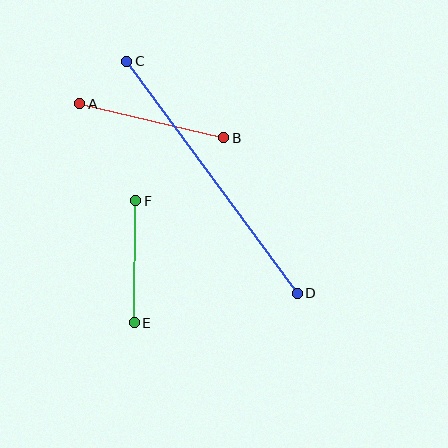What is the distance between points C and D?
The distance is approximately 288 pixels.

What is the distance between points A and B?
The distance is approximately 148 pixels.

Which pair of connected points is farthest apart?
Points C and D are farthest apart.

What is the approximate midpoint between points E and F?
The midpoint is at approximately (135, 262) pixels.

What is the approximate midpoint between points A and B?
The midpoint is at approximately (152, 121) pixels.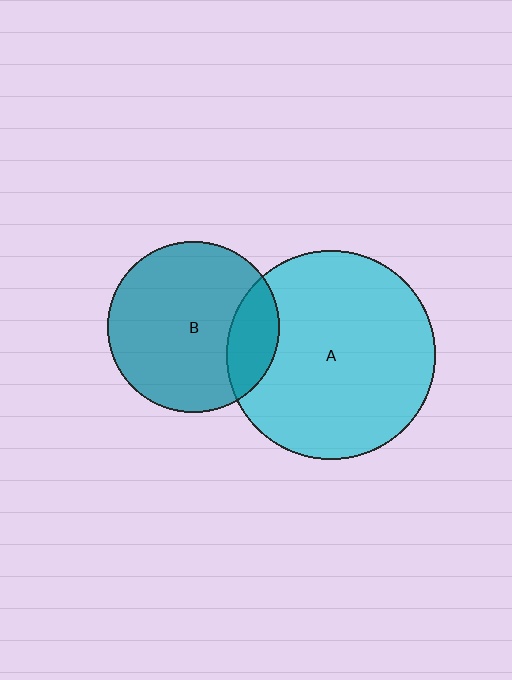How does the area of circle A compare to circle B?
Approximately 1.5 times.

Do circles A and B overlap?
Yes.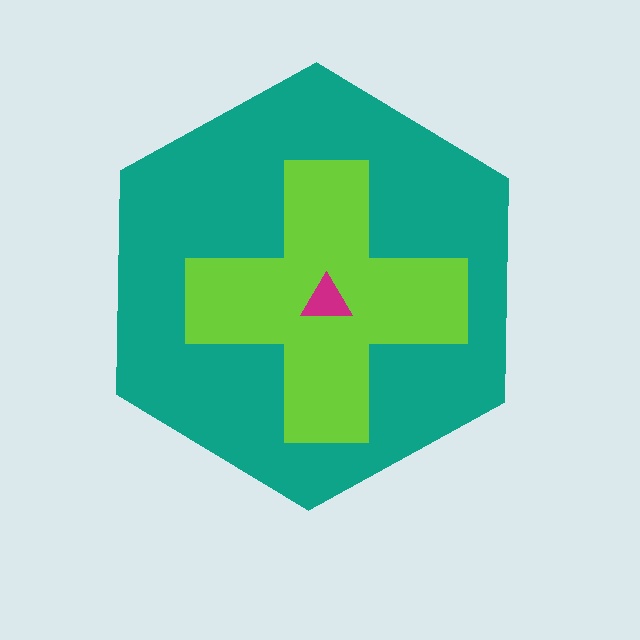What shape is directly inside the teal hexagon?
The lime cross.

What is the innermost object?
The magenta triangle.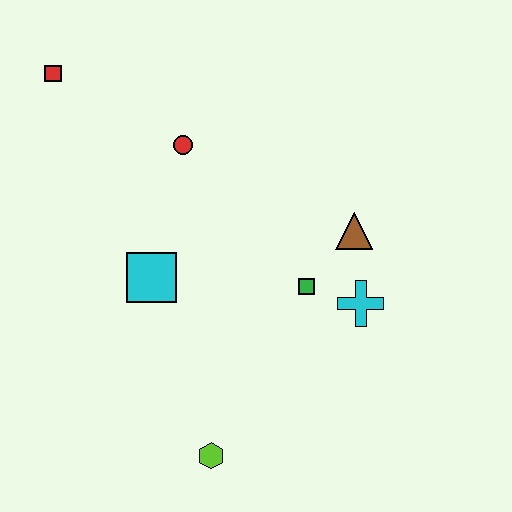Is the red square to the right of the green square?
No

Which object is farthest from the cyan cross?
The red square is farthest from the cyan cross.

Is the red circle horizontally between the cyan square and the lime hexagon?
Yes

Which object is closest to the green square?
The cyan cross is closest to the green square.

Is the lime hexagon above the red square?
No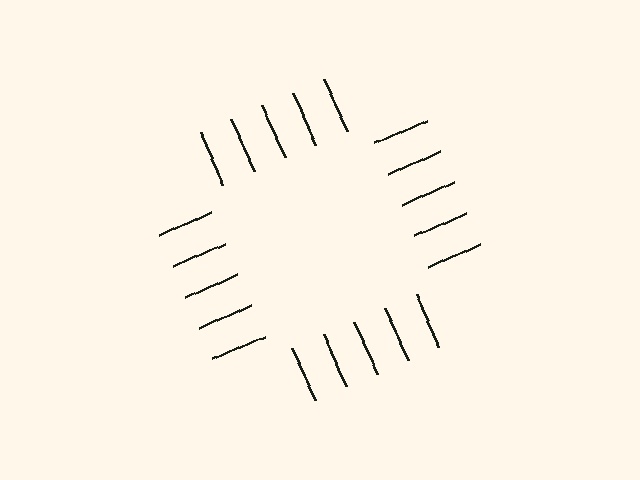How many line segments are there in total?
20 — 5 along each of the 4 edges.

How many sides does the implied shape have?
4 sides — the line-ends trace a square.